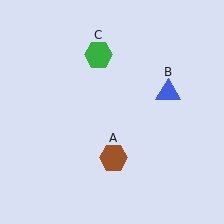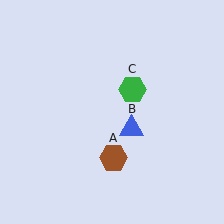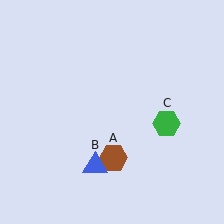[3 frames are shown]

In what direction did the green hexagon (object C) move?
The green hexagon (object C) moved down and to the right.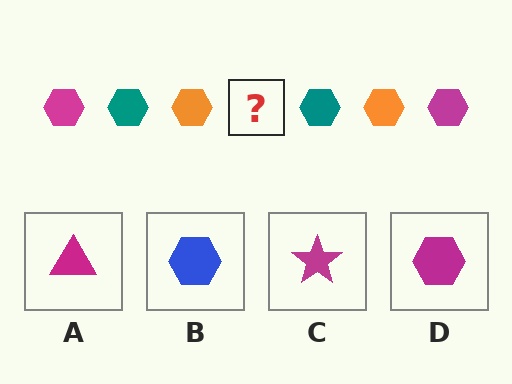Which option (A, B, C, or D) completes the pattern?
D.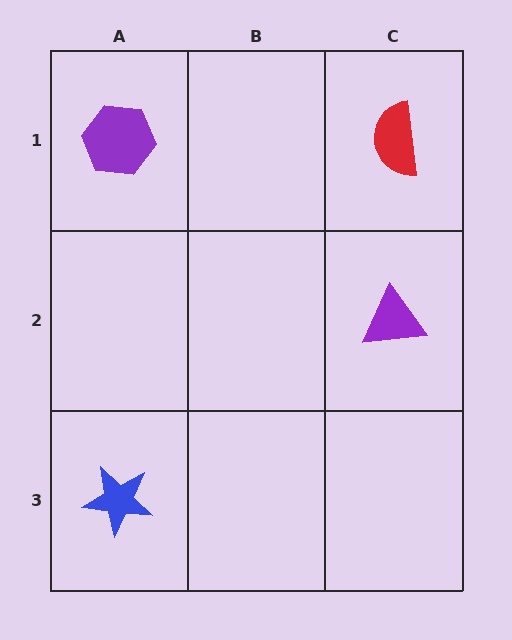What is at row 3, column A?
A blue star.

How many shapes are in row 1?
2 shapes.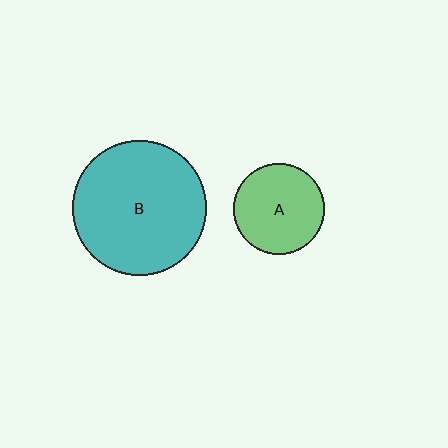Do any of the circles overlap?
No, none of the circles overlap.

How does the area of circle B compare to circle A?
Approximately 2.2 times.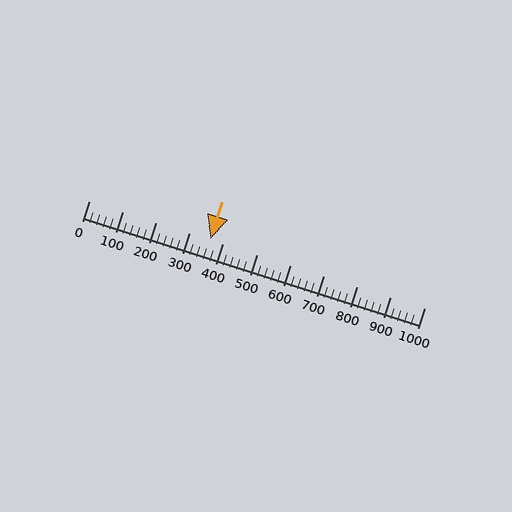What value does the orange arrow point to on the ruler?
The orange arrow points to approximately 363.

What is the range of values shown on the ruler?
The ruler shows values from 0 to 1000.